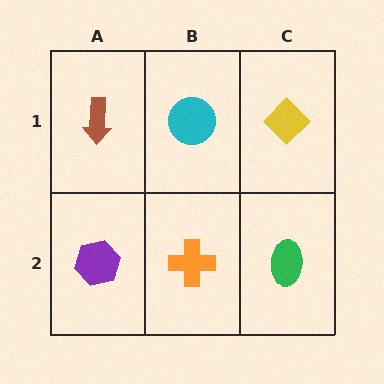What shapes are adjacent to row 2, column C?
A yellow diamond (row 1, column C), an orange cross (row 2, column B).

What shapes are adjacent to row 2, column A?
A brown arrow (row 1, column A), an orange cross (row 2, column B).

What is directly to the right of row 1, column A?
A cyan circle.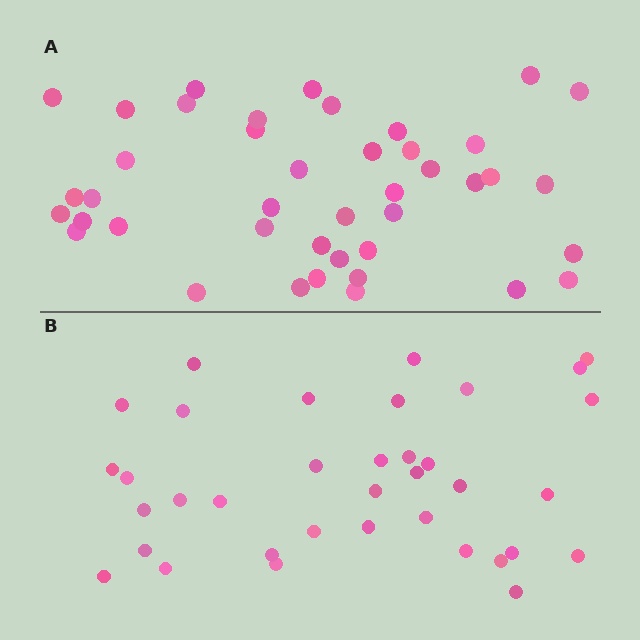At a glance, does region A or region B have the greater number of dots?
Region A (the top region) has more dots.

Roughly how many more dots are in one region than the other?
Region A has about 6 more dots than region B.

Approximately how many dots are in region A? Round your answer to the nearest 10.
About 40 dots. (The exact count is 42, which rounds to 40.)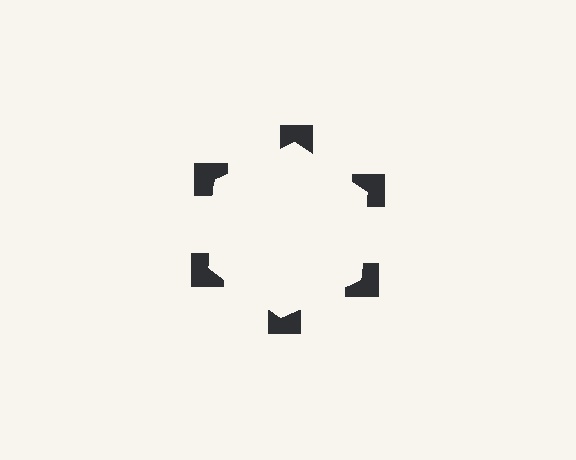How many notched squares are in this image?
There are 6 — one at each vertex of the illusory hexagon.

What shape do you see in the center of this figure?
An illusory hexagon — its edges are inferred from the aligned wedge cuts in the notched squares, not physically drawn.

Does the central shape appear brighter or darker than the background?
It typically appears slightly brighter than the background, even though no actual brightness change is drawn.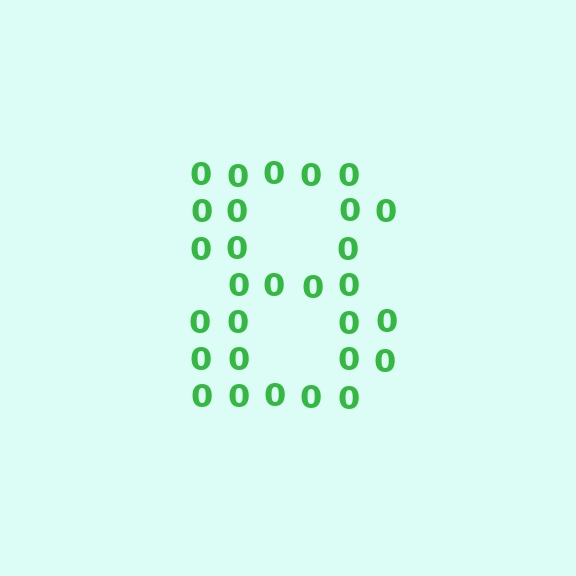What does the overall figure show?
The overall figure shows the digit 8.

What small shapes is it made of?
It is made of small digit 0's.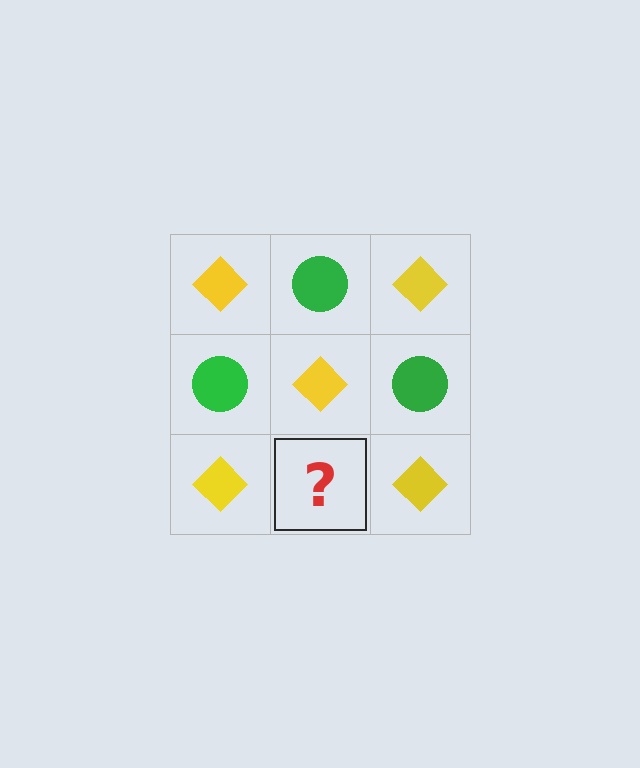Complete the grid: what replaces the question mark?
The question mark should be replaced with a green circle.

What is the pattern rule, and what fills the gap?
The rule is that it alternates yellow diamond and green circle in a checkerboard pattern. The gap should be filled with a green circle.